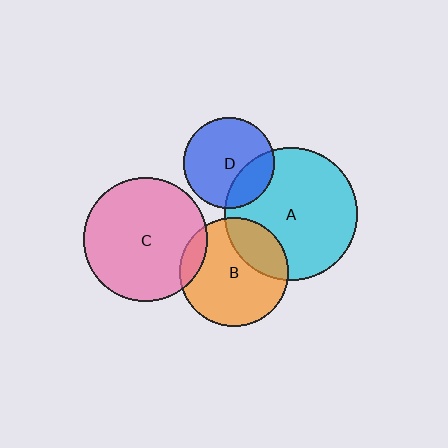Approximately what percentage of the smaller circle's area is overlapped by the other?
Approximately 10%.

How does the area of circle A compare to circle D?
Approximately 2.1 times.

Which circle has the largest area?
Circle A (cyan).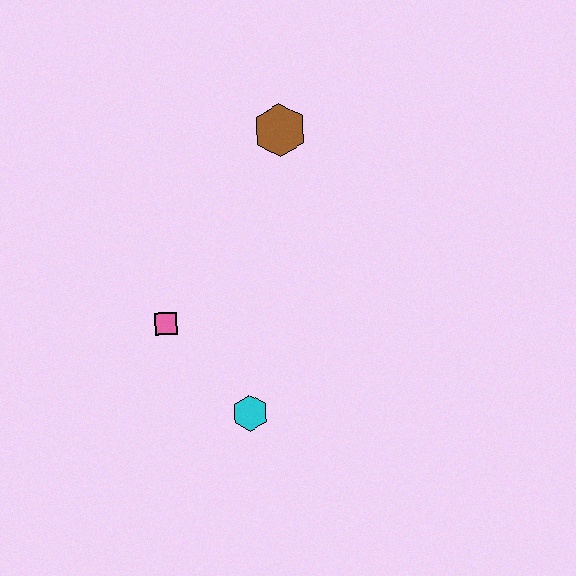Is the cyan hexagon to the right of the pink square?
Yes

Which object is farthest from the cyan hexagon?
The brown hexagon is farthest from the cyan hexagon.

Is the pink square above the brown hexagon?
No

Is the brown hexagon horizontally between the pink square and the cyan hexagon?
No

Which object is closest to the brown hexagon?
The pink square is closest to the brown hexagon.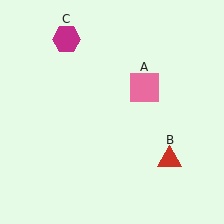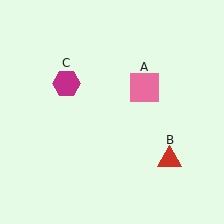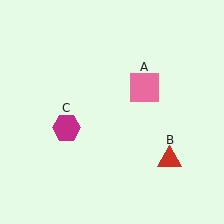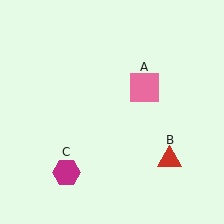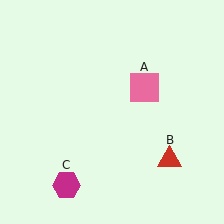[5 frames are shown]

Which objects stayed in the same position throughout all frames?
Pink square (object A) and red triangle (object B) remained stationary.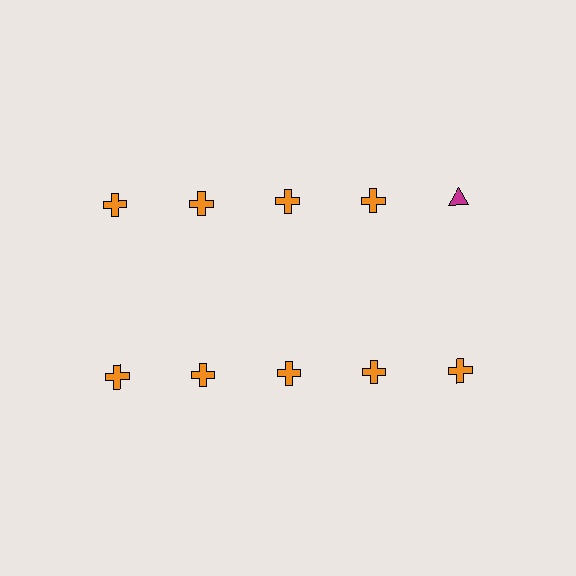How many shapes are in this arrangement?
There are 10 shapes arranged in a grid pattern.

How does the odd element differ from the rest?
It differs in both color (magenta instead of orange) and shape (triangle instead of cross).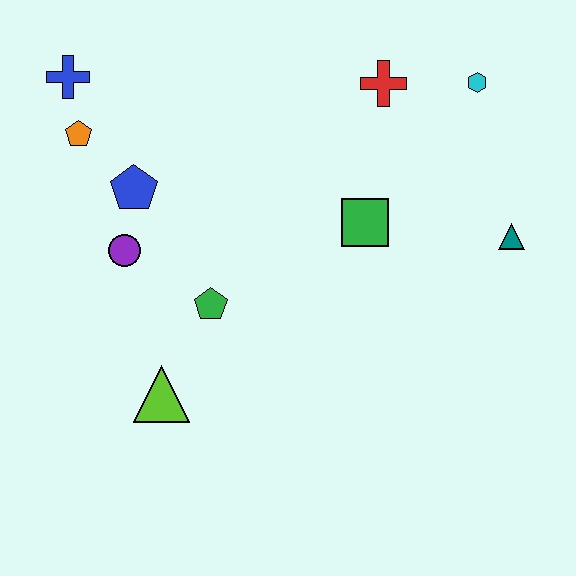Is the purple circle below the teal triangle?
Yes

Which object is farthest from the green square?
The blue cross is farthest from the green square.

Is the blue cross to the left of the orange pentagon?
Yes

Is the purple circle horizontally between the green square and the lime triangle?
No